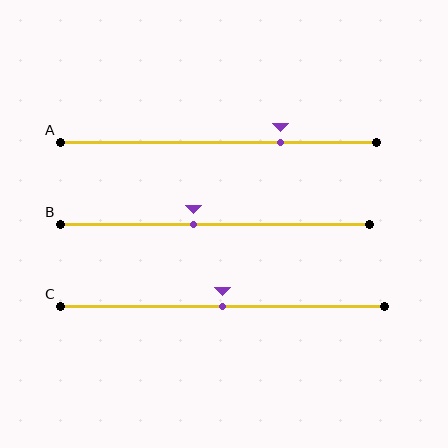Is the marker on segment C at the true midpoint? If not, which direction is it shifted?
Yes, the marker on segment C is at the true midpoint.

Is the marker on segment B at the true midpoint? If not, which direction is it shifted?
No, the marker on segment B is shifted to the left by about 7% of the segment length.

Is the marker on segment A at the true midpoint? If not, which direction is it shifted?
No, the marker on segment A is shifted to the right by about 20% of the segment length.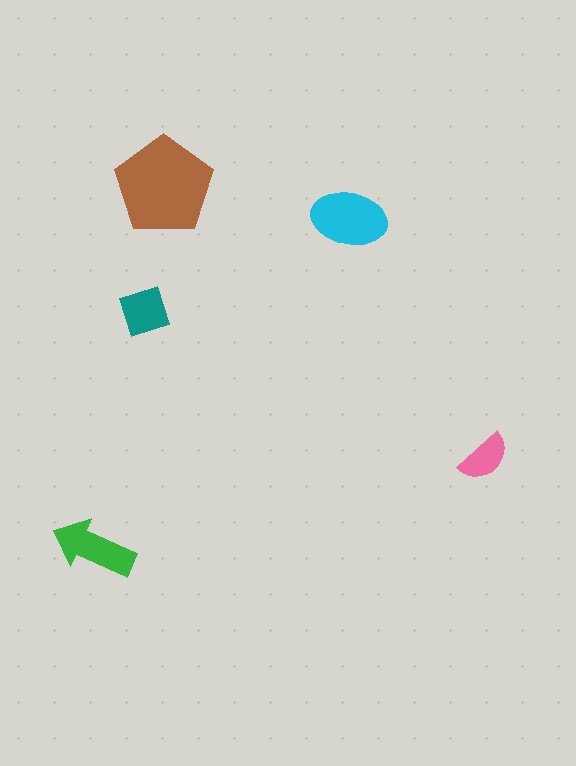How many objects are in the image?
There are 5 objects in the image.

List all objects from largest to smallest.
The brown pentagon, the cyan ellipse, the green arrow, the teal square, the pink semicircle.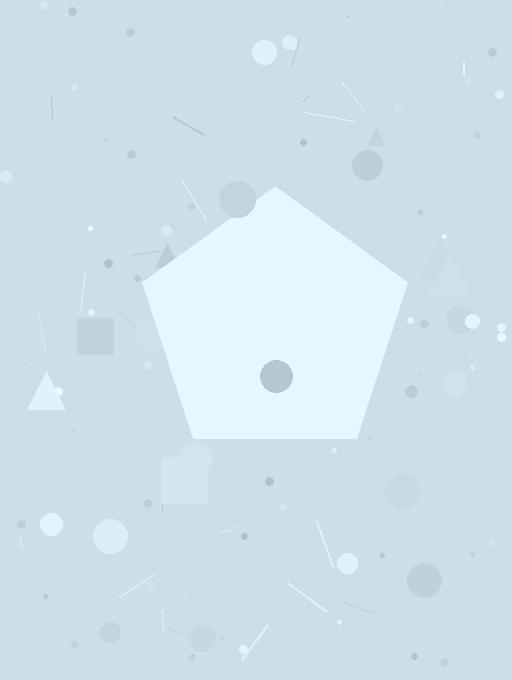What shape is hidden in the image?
A pentagon is hidden in the image.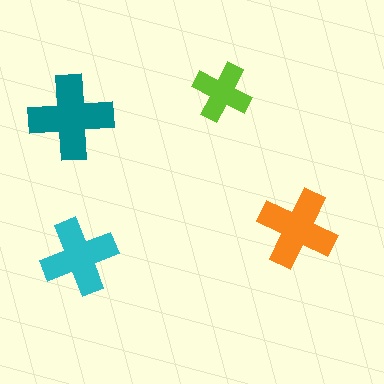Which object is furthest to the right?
The orange cross is rightmost.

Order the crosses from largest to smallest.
the teal one, the orange one, the cyan one, the lime one.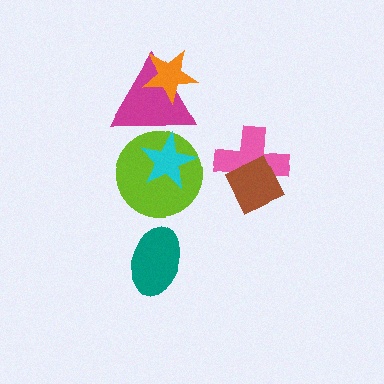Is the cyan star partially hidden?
Yes, it is partially covered by another shape.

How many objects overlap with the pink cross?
1 object overlaps with the pink cross.